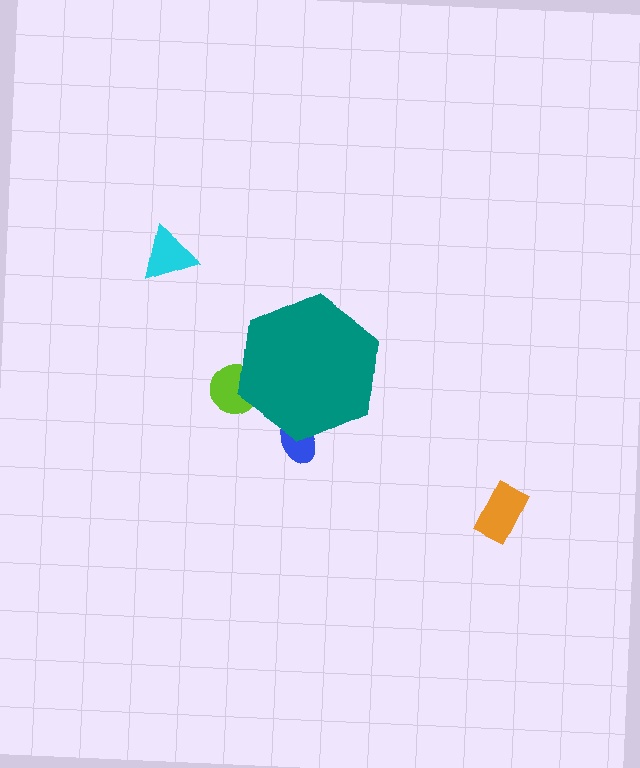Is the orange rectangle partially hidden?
No, the orange rectangle is fully visible.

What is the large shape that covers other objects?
A teal hexagon.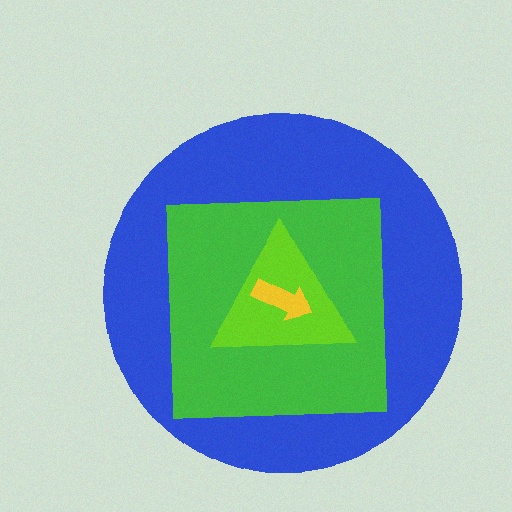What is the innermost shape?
The yellow arrow.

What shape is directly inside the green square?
The lime triangle.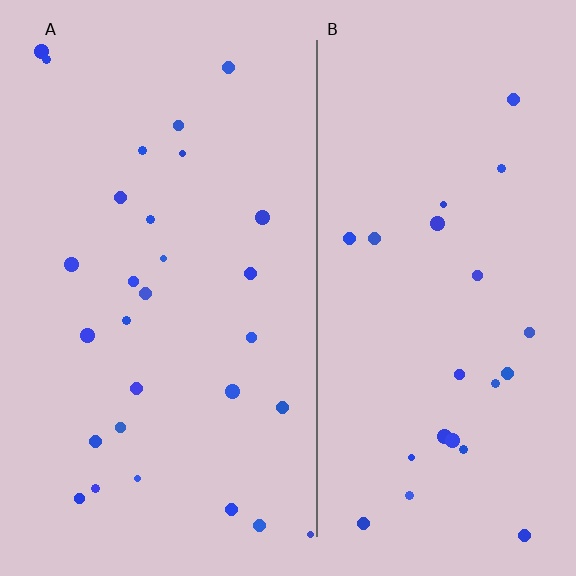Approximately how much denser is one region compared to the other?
Approximately 1.2× — region A over region B.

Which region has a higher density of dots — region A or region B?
A (the left).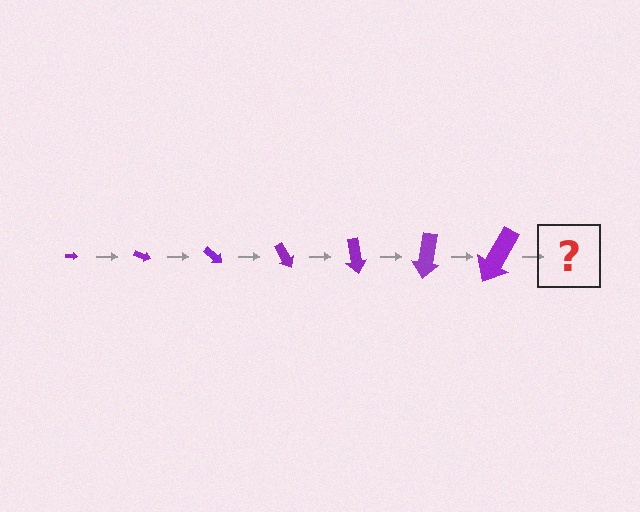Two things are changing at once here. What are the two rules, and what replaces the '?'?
The two rules are that the arrow grows larger each step and it rotates 20 degrees each step. The '?' should be an arrow, larger than the previous one and rotated 140 degrees from the start.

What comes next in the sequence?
The next element should be an arrow, larger than the previous one and rotated 140 degrees from the start.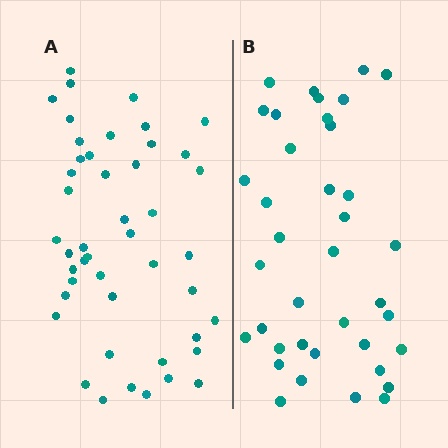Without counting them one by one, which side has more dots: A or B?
Region A (the left region) has more dots.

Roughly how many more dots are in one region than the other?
Region A has roughly 8 or so more dots than region B.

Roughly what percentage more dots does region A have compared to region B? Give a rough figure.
About 20% more.